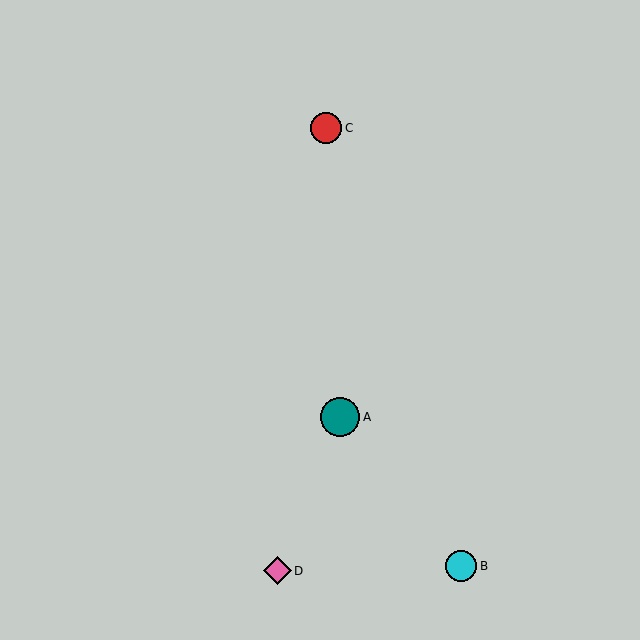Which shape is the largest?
The teal circle (labeled A) is the largest.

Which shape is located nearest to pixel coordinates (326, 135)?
The red circle (labeled C) at (326, 128) is nearest to that location.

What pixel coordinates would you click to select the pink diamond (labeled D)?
Click at (277, 571) to select the pink diamond D.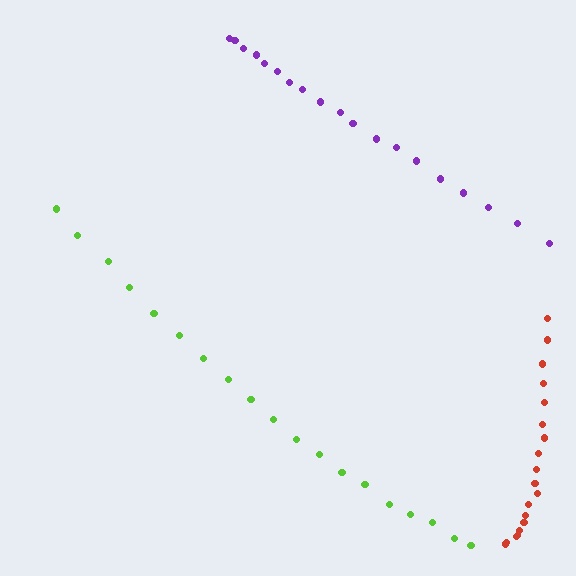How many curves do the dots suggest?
There are 3 distinct paths.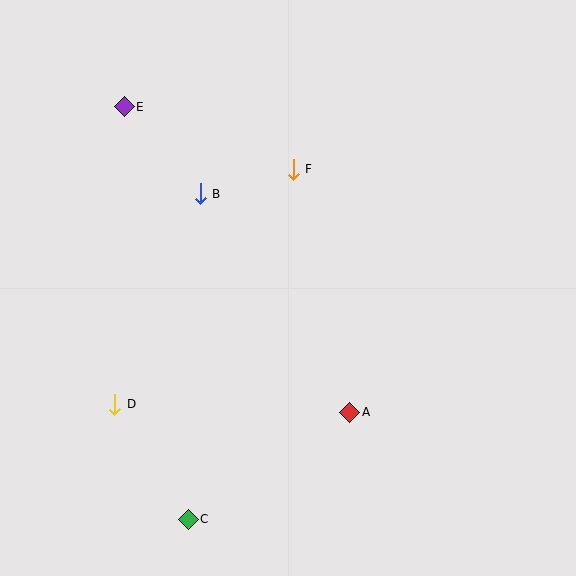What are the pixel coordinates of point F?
Point F is at (293, 169).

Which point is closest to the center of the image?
Point F at (293, 169) is closest to the center.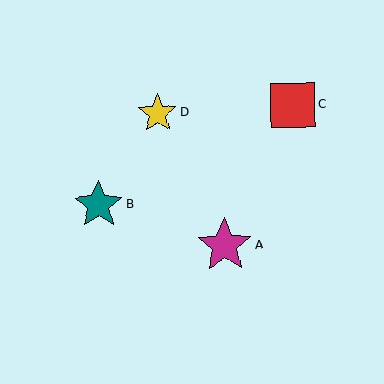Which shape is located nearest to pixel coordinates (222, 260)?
The magenta star (labeled A) at (224, 245) is nearest to that location.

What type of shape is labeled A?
Shape A is a magenta star.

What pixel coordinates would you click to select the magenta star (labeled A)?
Click at (224, 245) to select the magenta star A.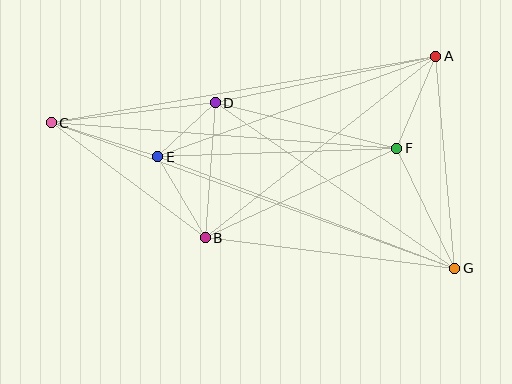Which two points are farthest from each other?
Points C and G are farthest from each other.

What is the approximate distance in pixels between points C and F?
The distance between C and F is approximately 347 pixels.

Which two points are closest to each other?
Points D and E are closest to each other.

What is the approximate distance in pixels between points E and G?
The distance between E and G is approximately 317 pixels.